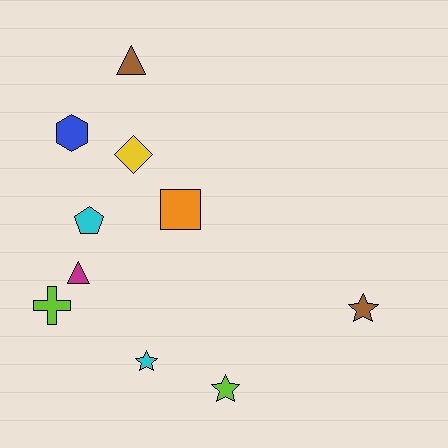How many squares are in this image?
There is 1 square.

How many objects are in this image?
There are 10 objects.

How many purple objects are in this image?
There are no purple objects.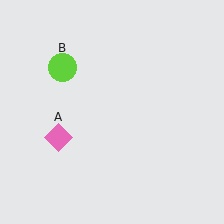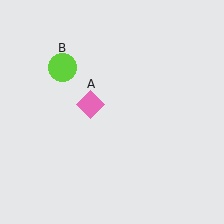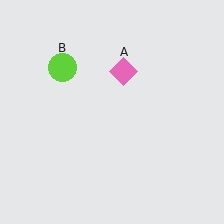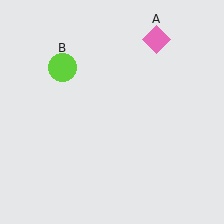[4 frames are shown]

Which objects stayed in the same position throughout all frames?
Lime circle (object B) remained stationary.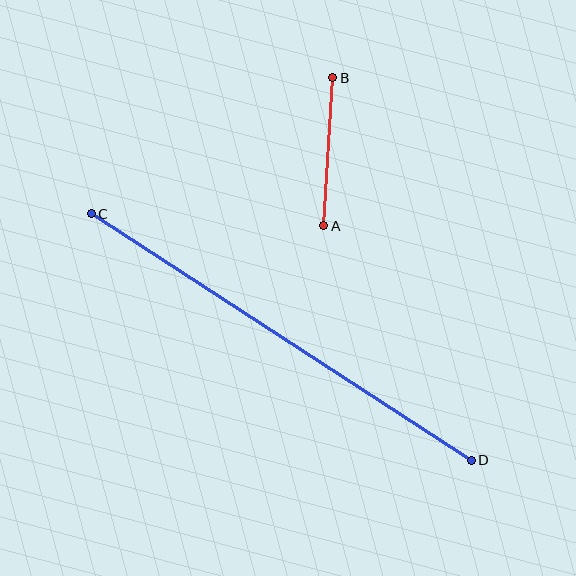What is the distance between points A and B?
The distance is approximately 149 pixels.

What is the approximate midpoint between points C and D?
The midpoint is at approximately (281, 337) pixels.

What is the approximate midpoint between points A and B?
The midpoint is at approximately (328, 152) pixels.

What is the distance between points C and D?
The distance is approximately 453 pixels.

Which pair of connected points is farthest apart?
Points C and D are farthest apart.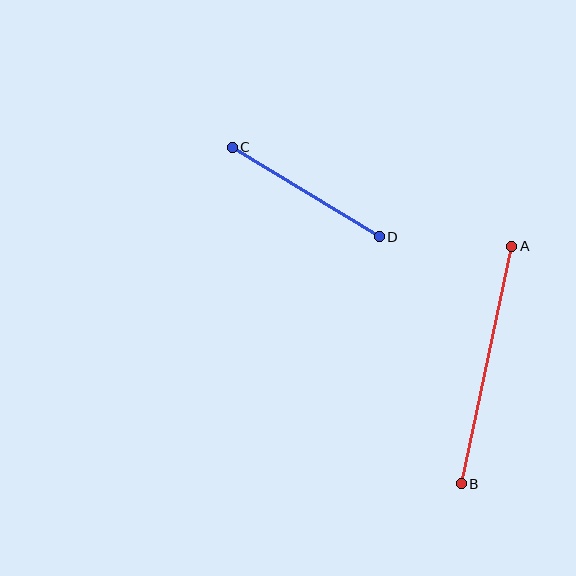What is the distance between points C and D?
The distance is approximately 172 pixels.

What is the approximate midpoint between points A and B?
The midpoint is at approximately (487, 365) pixels.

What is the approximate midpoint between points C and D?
The midpoint is at approximately (306, 192) pixels.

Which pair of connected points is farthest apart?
Points A and B are farthest apart.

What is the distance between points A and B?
The distance is approximately 243 pixels.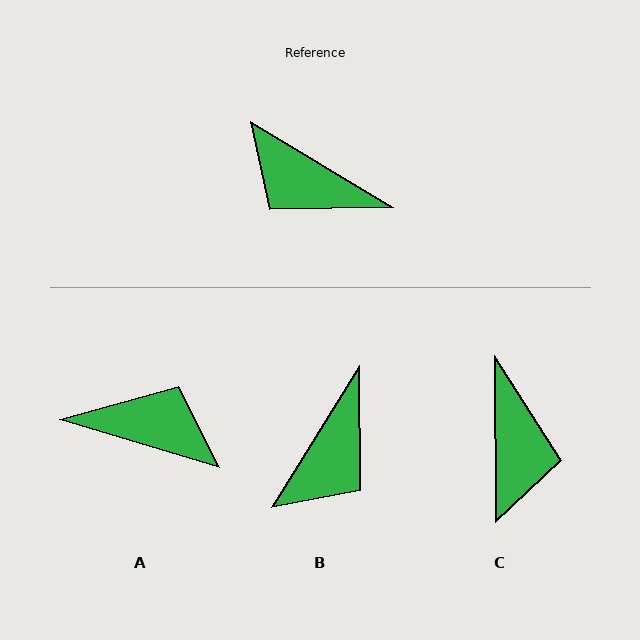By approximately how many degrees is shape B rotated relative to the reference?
Approximately 90 degrees counter-clockwise.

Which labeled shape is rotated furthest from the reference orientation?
A, about 165 degrees away.